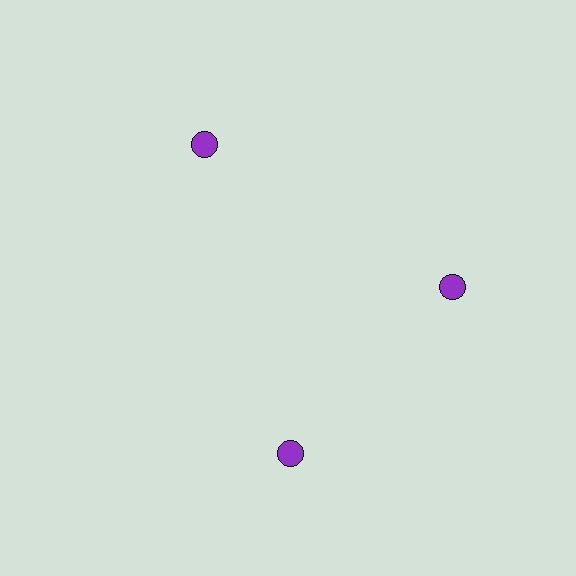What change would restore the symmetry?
The symmetry would be restored by rotating it back into even spacing with its neighbors so that all 3 circles sit at equal angles and equal distance from the center.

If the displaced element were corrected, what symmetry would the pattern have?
It would have 3-fold rotational symmetry — the pattern would map onto itself every 120 degrees.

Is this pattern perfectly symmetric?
No. The 3 purple circles are arranged in a ring, but one element near the 7 o'clock position is rotated out of alignment along the ring, breaking the 3-fold rotational symmetry.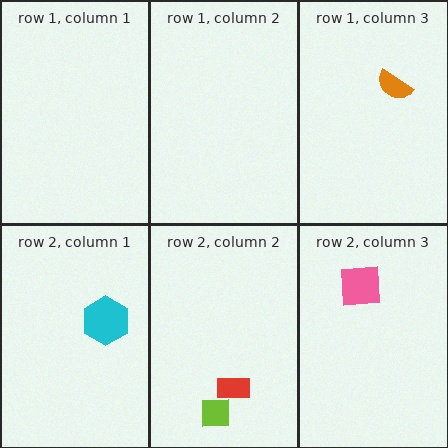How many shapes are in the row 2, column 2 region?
2.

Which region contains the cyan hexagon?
The row 2, column 1 region.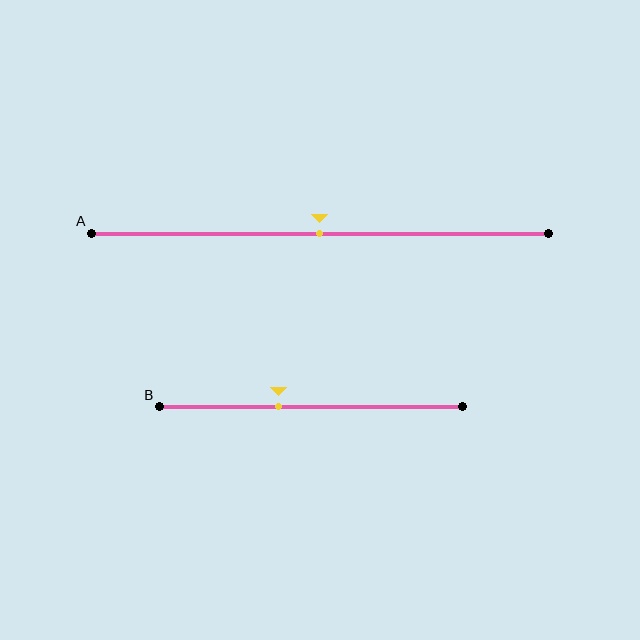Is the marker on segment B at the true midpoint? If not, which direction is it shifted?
No, the marker on segment B is shifted to the left by about 11% of the segment length.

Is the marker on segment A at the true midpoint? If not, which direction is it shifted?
Yes, the marker on segment A is at the true midpoint.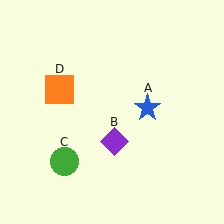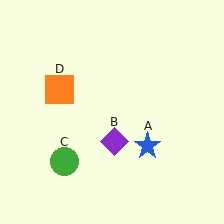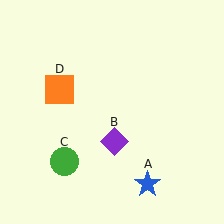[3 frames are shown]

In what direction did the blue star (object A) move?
The blue star (object A) moved down.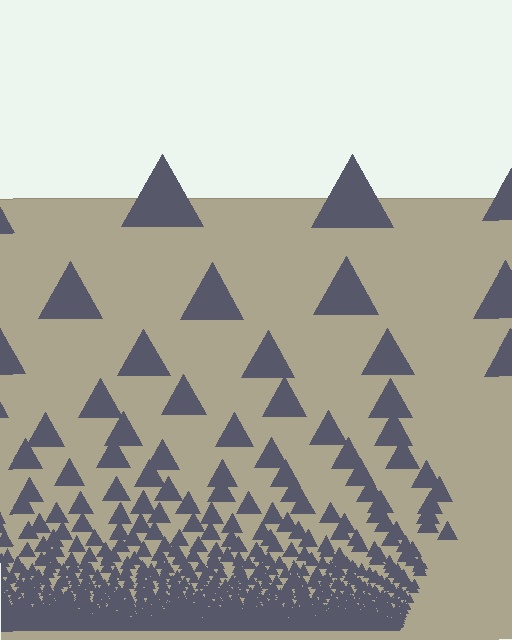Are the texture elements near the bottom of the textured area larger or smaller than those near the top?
Smaller. The gradient is inverted — elements near the bottom are smaller and denser.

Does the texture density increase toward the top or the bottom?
Density increases toward the bottom.